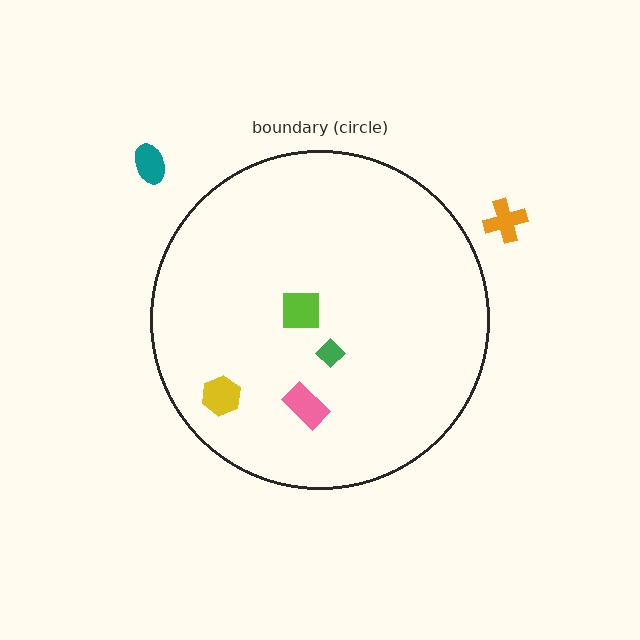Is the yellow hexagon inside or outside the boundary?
Inside.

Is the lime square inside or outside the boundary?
Inside.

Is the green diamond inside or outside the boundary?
Inside.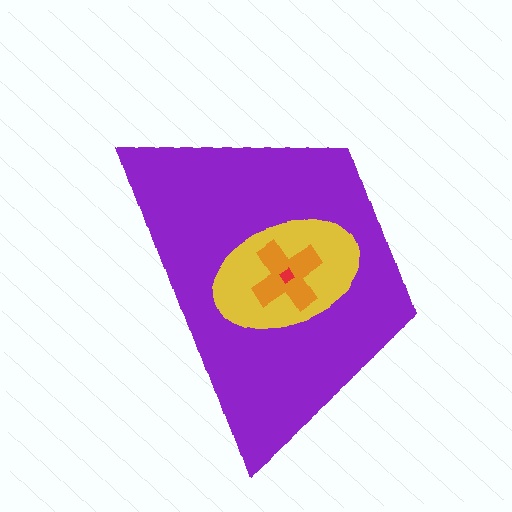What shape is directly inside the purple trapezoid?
The yellow ellipse.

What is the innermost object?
The red diamond.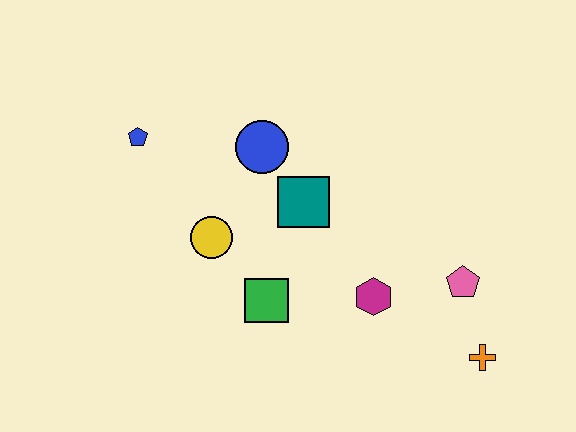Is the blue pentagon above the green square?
Yes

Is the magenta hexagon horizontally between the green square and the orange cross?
Yes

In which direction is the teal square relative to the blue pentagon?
The teal square is to the right of the blue pentagon.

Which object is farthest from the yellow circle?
The orange cross is farthest from the yellow circle.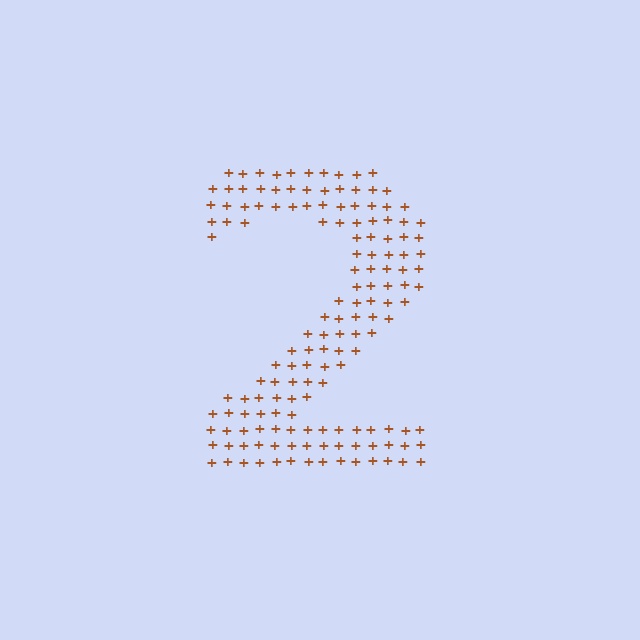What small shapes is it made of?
It is made of small plus signs.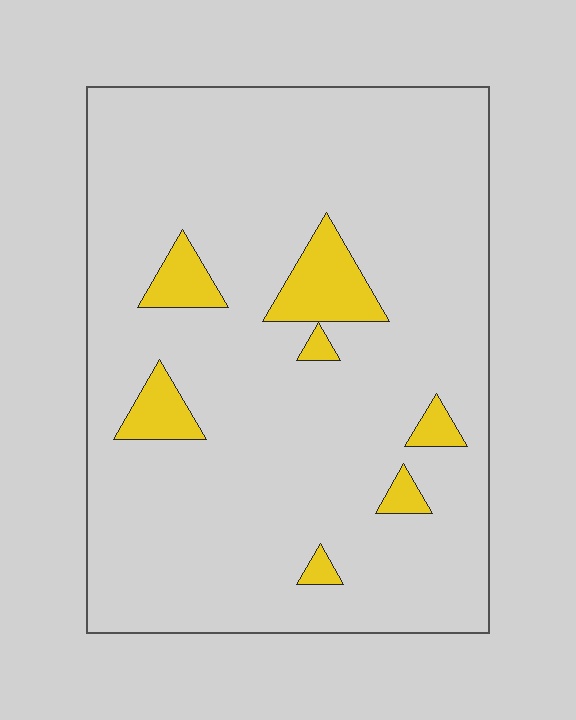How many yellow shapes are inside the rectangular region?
7.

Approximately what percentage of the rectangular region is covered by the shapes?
Approximately 10%.